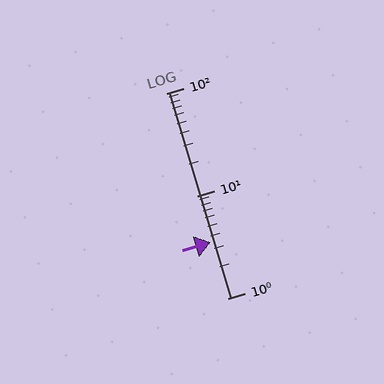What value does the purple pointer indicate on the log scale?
The pointer indicates approximately 3.5.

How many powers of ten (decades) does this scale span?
The scale spans 2 decades, from 1 to 100.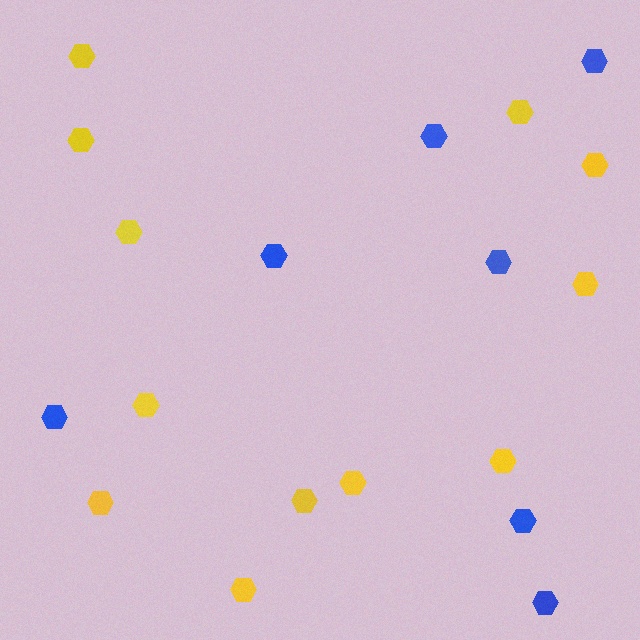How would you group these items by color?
There are 2 groups: one group of yellow hexagons (12) and one group of blue hexagons (7).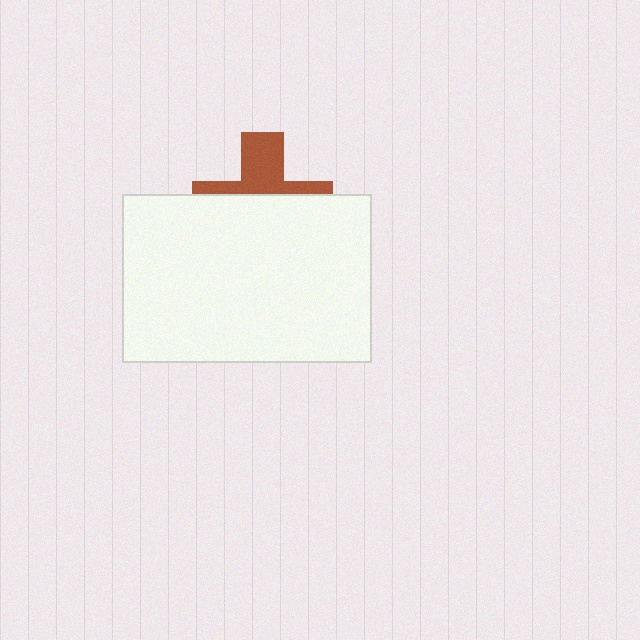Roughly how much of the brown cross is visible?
A small part of it is visible (roughly 37%).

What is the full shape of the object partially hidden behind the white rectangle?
The partially hidden object is a brown cross.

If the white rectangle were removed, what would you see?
You would see the complete brown cross.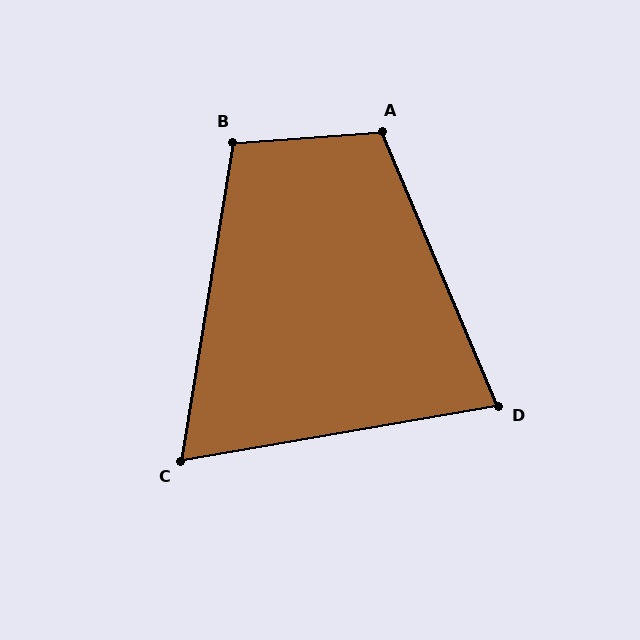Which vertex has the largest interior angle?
A, at approximately 109 degrees.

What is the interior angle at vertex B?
Approximately 103 degrees (obtuse).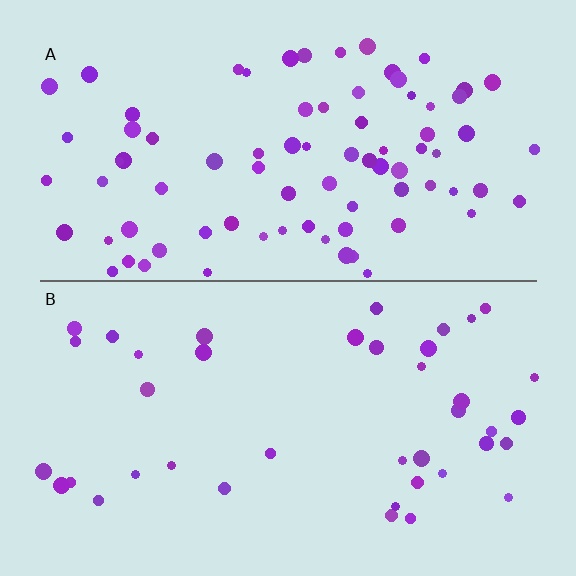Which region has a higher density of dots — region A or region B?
A (the top).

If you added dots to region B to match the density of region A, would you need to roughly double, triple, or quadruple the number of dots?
Approximately double.